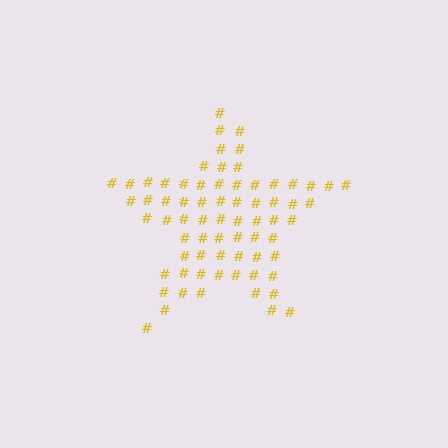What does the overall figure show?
The overall figure shows a star.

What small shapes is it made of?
It is made of small hash symbols.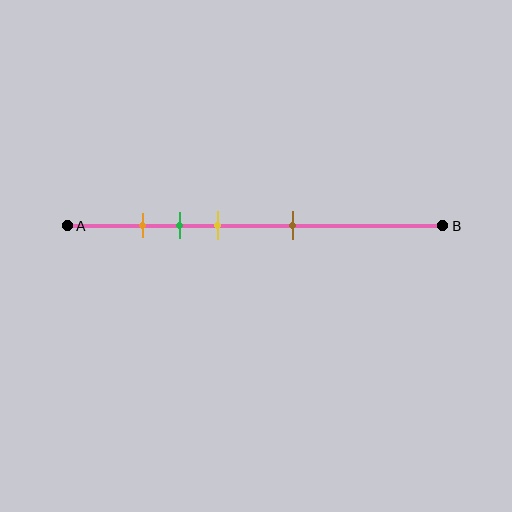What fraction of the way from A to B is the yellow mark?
The yellow mark is approximately 40% (0.4) of the way from A to B.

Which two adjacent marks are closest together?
The orange and green marks are the closest adjacent pair.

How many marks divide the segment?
There are 4 marks dividing the segment.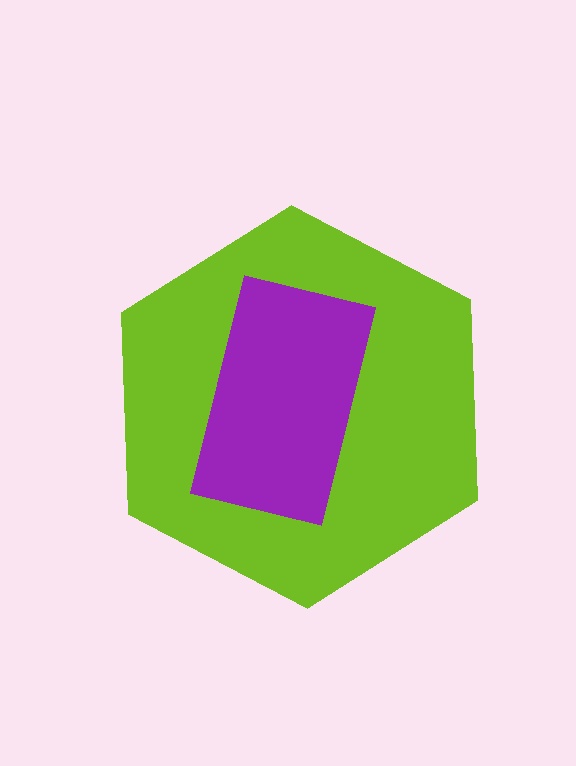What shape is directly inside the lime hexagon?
The purple rectangle.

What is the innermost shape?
The purple rectangle.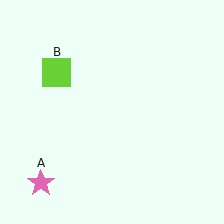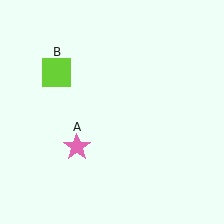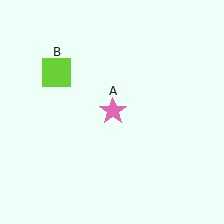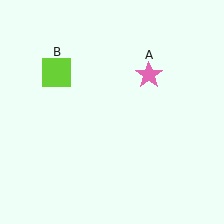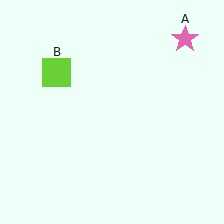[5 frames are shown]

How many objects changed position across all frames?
1 object changed position: pink star (object A).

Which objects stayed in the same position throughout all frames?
Lime square (object B) remained stationary.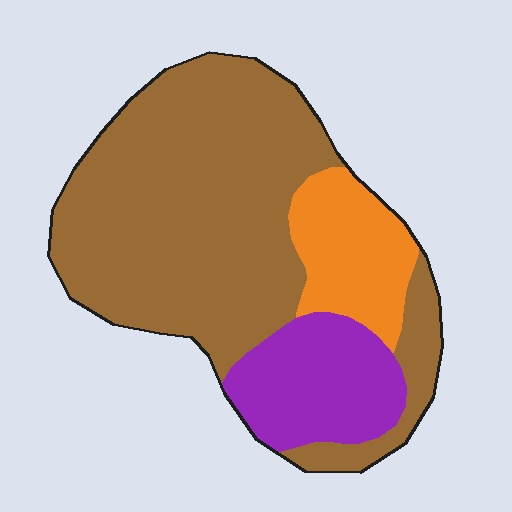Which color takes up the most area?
Brown, at roughly 65%.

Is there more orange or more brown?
Brown.